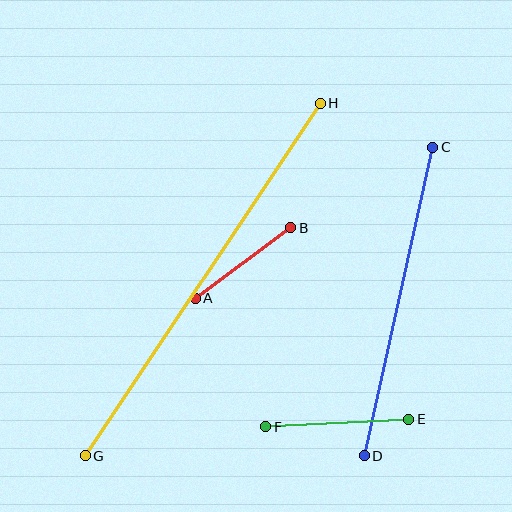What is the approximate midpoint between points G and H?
The midpoint is at approximately (203, 279) pixels.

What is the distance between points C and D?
The distance is approximately 316 pixels.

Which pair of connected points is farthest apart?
Points G and H are farthest apart.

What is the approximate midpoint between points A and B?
The midpoint is at approximately (243, 263) pixels.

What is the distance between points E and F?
The distance is approximately 144 pixels.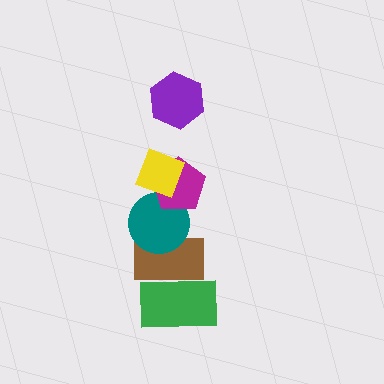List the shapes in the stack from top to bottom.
From top to bottom: the purple hexagon, the yellow diamond, the magenta pentagon, the teal circle, the brown rectangle, the green rectangle.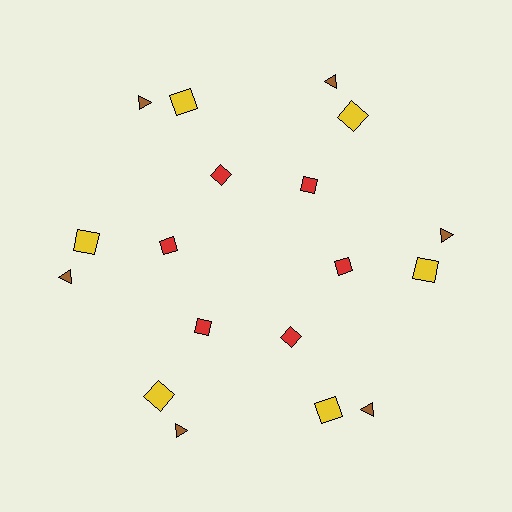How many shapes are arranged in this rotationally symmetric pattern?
There are 18 shapes, arranged in 6 groups of 3.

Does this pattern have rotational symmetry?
Yes, this pattern has 6-fold rotational symmetry. It looks the same after rotating 60 degrees around the center.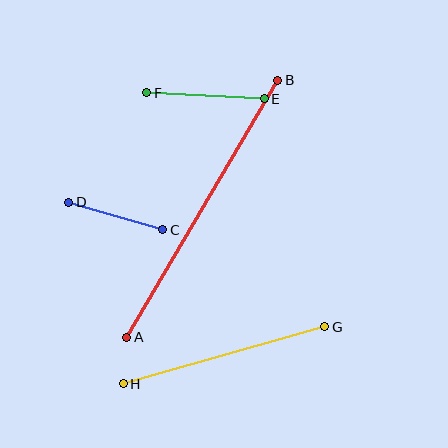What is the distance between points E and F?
The distance is approximately 118 pixels.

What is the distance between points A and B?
The distance is approximately 298 pixels.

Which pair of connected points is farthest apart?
Points A and B are farthest apart.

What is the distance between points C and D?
The distance is approximately 98 pixels.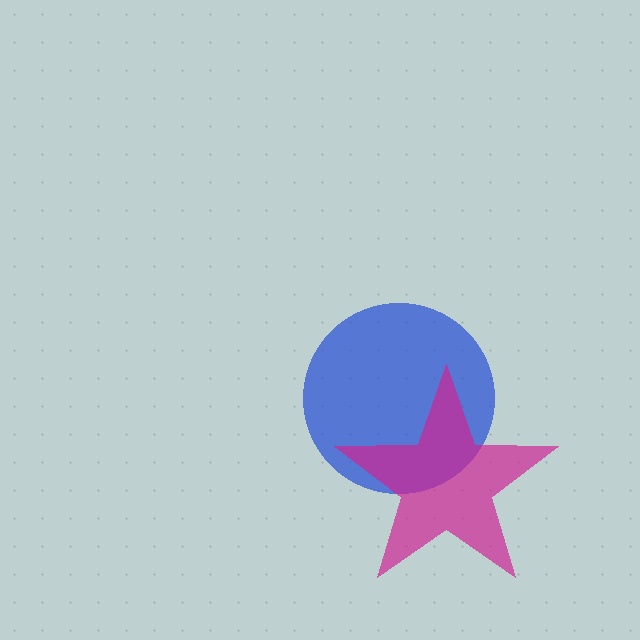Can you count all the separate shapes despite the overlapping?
Yes, there are 2 separate shapes.